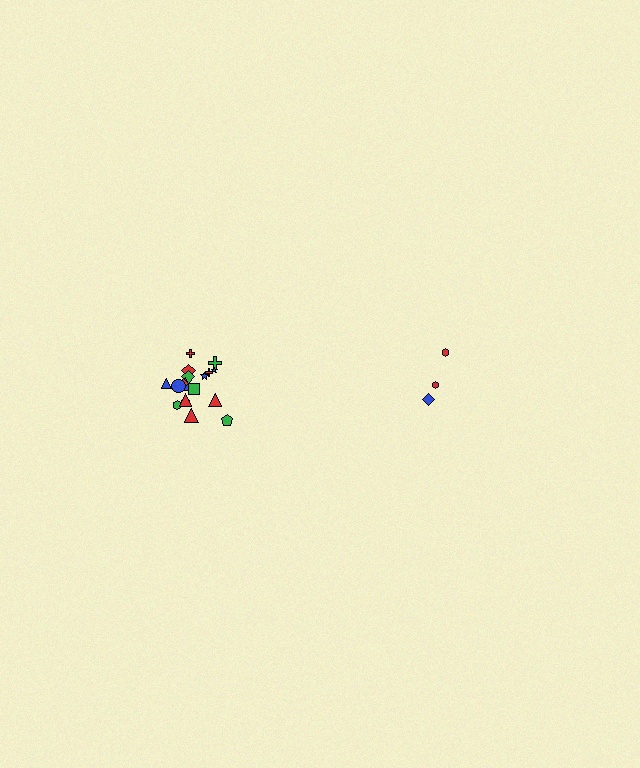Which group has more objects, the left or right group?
The left group.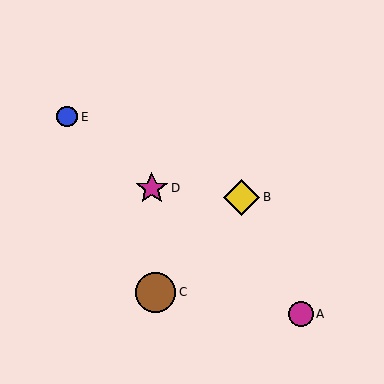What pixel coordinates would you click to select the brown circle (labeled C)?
Click at (156, 292) to select the brown circle C.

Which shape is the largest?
The brown circle (labeled C) is the largest.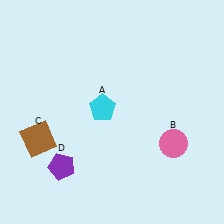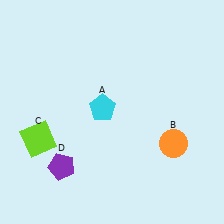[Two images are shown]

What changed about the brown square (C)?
In Image 1, C is brown. In Image 2, it changed to lime.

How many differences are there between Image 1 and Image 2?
There are 2 differences between the two images.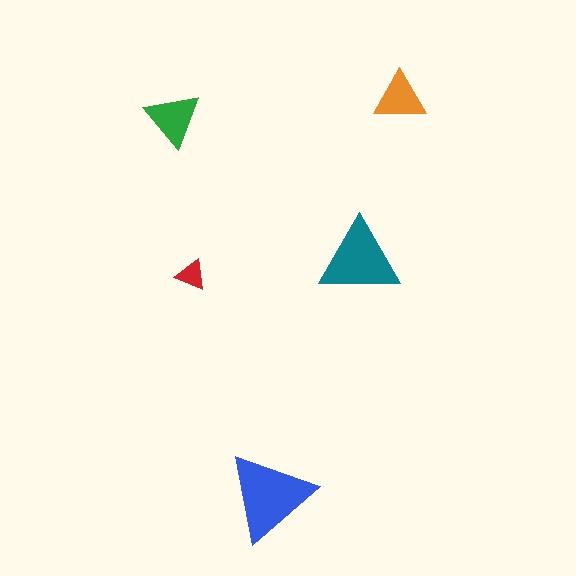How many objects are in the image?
There are 5 objects in the image.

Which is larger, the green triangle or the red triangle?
The green one.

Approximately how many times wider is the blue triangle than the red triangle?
About 3 times wider.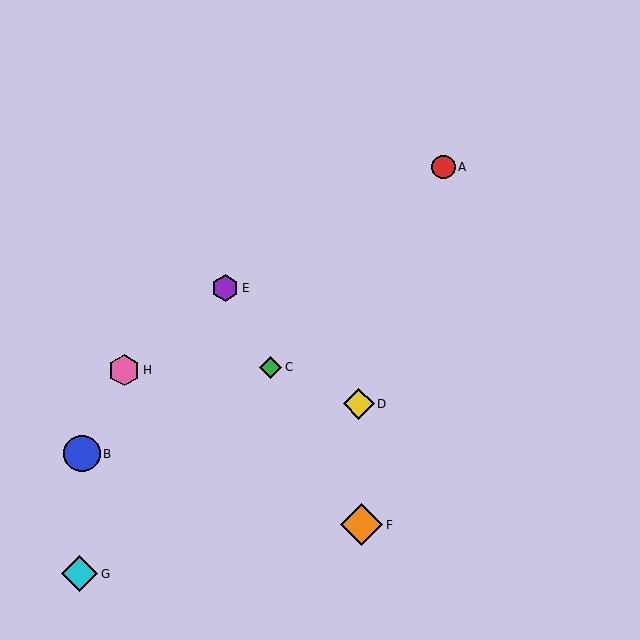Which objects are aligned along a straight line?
Objects C, E, F are aligned along a straight line.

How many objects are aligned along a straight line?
3 objects (C, E, F) are aligned along a straight line.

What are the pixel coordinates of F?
Object F is at (362, 525).